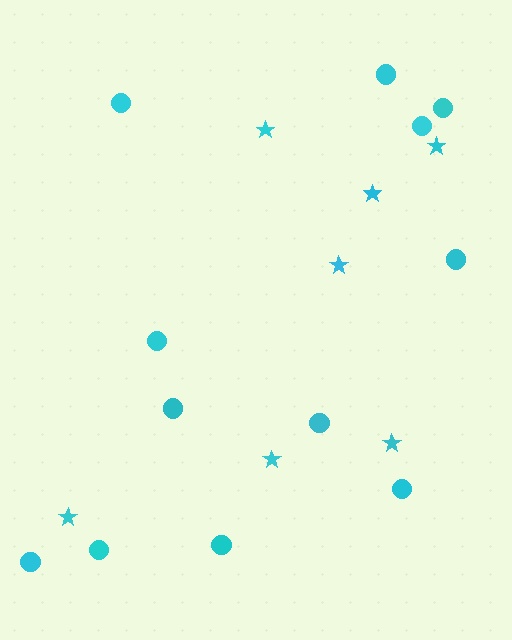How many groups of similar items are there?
There are 2 groups: one group of stars (7) and one group of circles (12).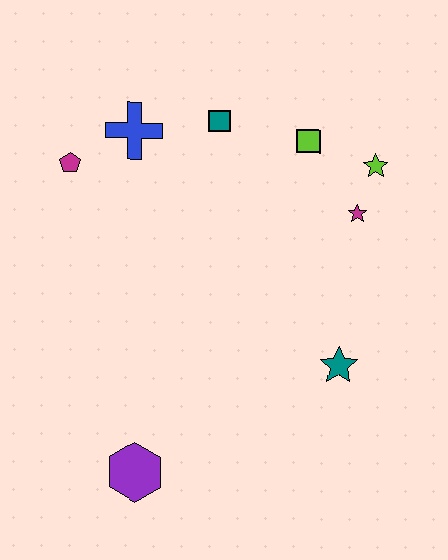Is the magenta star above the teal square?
No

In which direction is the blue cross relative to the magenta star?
The blue cross is to the left of the magenta star.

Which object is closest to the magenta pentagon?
The blue cross is closest to the magenta pentagon.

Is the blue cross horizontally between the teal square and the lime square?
No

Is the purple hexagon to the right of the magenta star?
No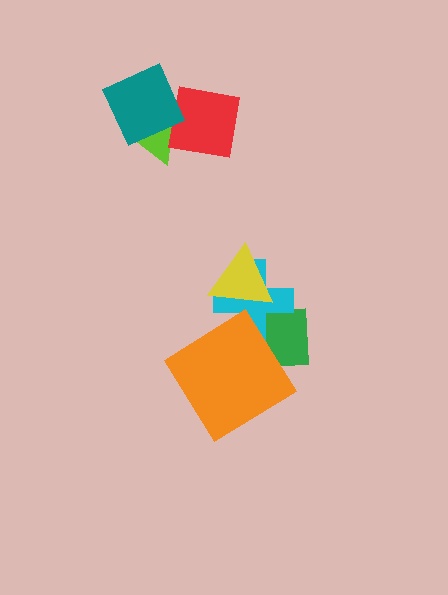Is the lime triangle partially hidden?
Yes, it is partially covered by another shape.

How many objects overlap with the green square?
2 objects overlap with the green square.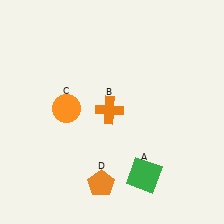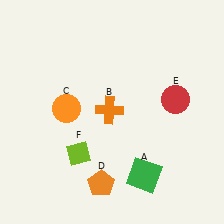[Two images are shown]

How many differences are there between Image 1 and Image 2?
There are 2 differences between the two images.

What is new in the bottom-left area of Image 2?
A lime diamond (F) was added in the bottom-left area of Image 2.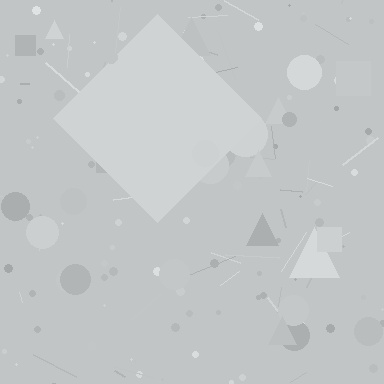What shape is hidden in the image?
A diamond is hidden in the image.